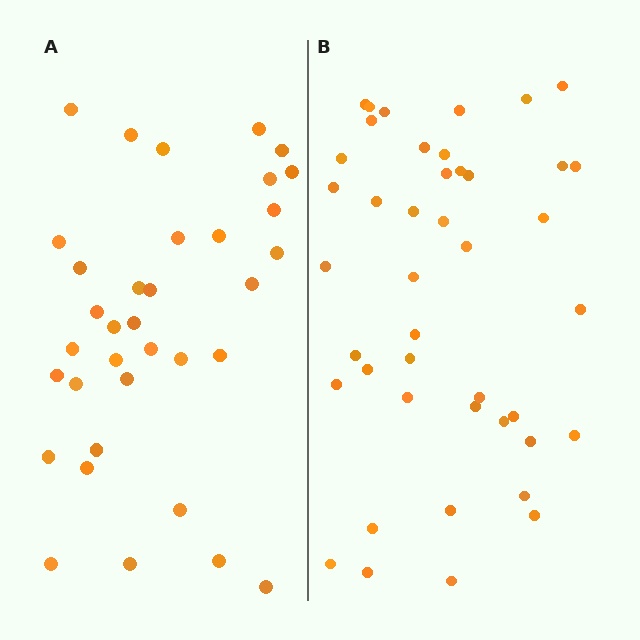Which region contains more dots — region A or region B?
Region B (the right region) has more dots.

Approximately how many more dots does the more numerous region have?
Region B has roughly 8 or so more dots than region A.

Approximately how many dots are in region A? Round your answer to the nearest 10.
About 40 dots. (The exact count is 35, which rounds to 40.)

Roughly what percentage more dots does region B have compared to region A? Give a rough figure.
About 25% more.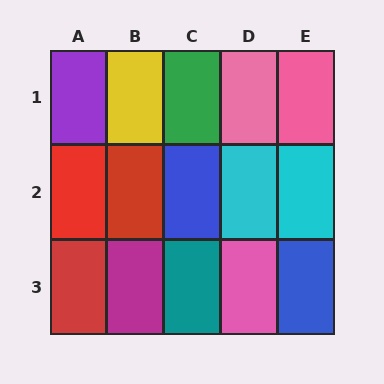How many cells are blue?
2 cells are blue.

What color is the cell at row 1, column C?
Green.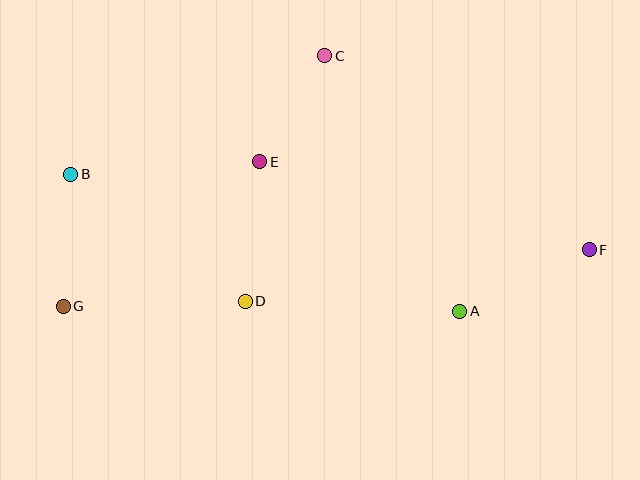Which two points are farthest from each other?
Points F and G are farthest from each other.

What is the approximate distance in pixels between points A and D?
The distance between A and D is approximately 215 pixels.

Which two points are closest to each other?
Points C and E are closest to each other.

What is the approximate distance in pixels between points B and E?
The distance between B and E is approximately 189 pixels.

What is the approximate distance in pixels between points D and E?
The distance between D and E is approximately 140 pixels.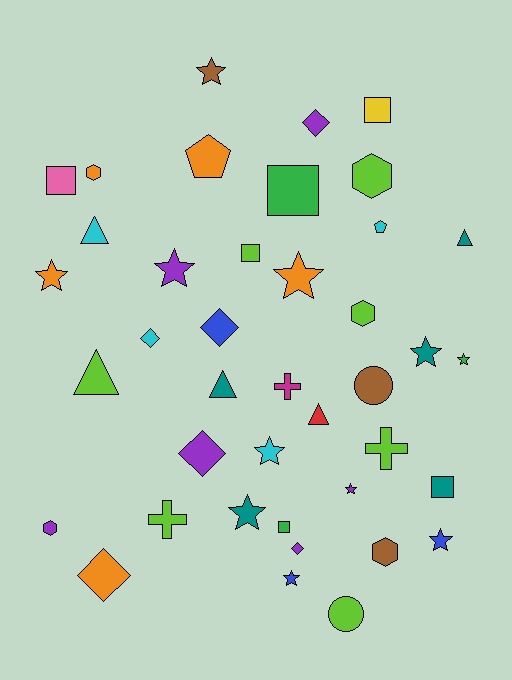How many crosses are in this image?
There are 3 crosses.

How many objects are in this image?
There are 40 objects.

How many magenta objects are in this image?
There is 1 magenta object.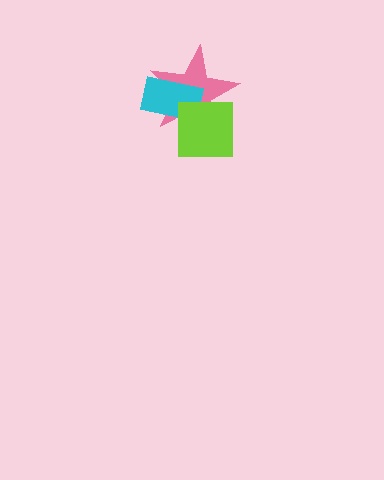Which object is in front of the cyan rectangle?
The lime square is in front of the cyan rectangle.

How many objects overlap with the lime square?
2 objects overlap with the lime square.